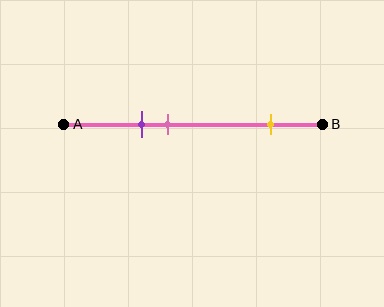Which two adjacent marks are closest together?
The purple and pink marks are the closest adjacent pair.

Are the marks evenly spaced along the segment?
No, the marks are not evenly spaced.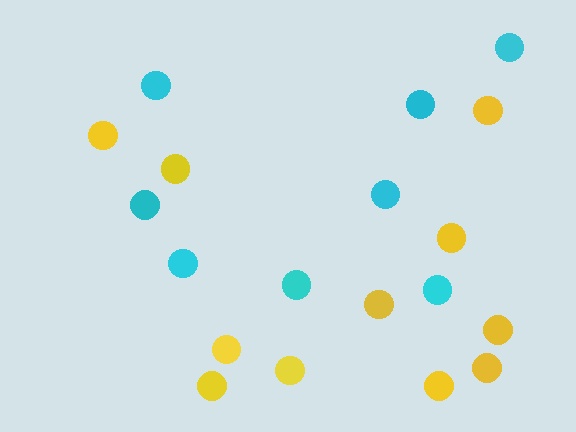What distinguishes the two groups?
There are 2 groups: one group of yellow circles (11) and one group of cyan circles (8).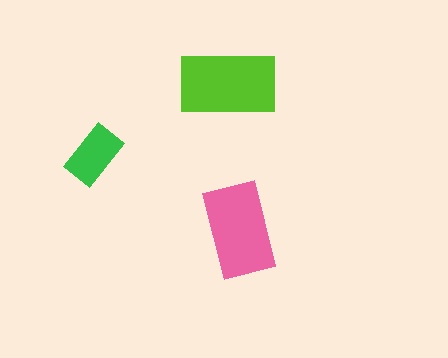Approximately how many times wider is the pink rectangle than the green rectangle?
About 1.5 times wider.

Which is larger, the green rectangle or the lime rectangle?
The lime one.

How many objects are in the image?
There are 3 objects in the image.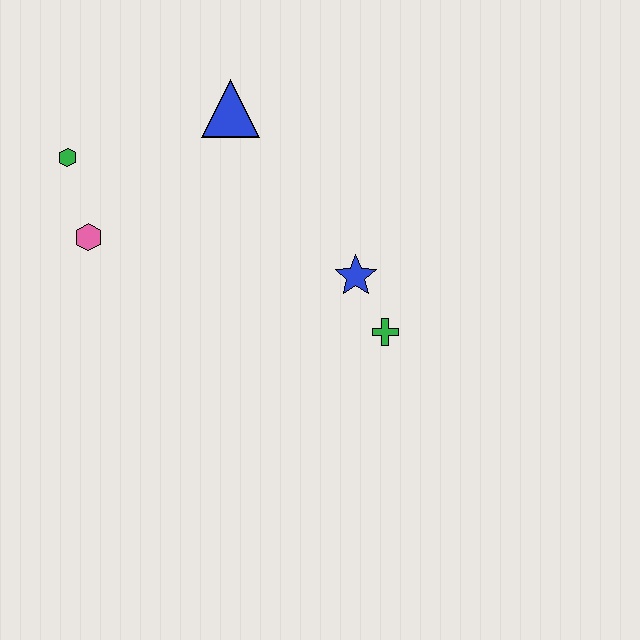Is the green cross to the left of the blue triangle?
No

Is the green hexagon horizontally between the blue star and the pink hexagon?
No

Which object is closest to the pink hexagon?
The green hexagon is closest to the pink hexagon.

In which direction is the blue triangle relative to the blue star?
The blue triangle is above the blue star.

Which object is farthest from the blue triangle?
The green cross is farthest from the blue triangle.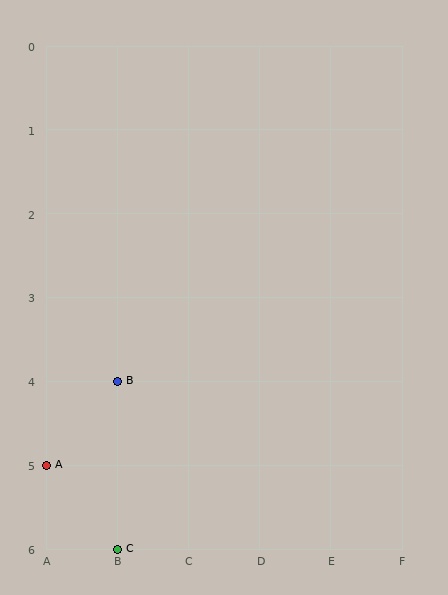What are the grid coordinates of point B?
Point B is at grid coordinates (B, 4).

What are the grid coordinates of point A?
Point A is at grid coordinates (A, 5).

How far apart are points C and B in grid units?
Points C and B are 2 rows apart.